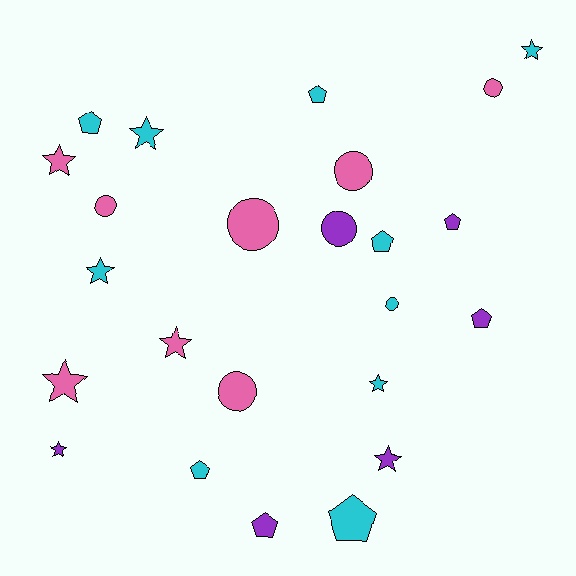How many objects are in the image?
There are 24 objects.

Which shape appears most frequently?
Star, with 9 objects.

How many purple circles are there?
There is 1 purple circle.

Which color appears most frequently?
Cyan, with 10 objects.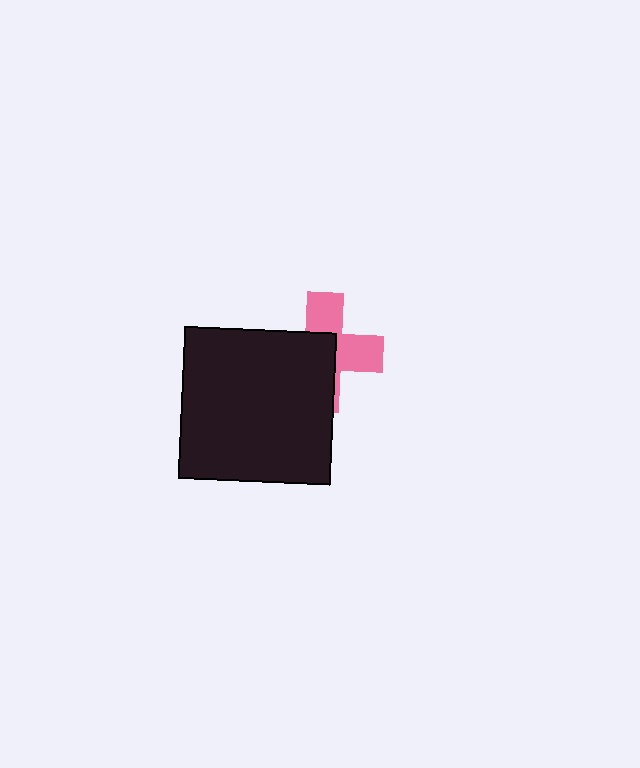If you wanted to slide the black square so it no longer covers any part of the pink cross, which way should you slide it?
Slide it toward the lower-left — that is the most direct way to separate the two shapes.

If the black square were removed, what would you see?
You would see the complete pink cross.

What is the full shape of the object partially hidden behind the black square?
The partially hidden object is a pink cross.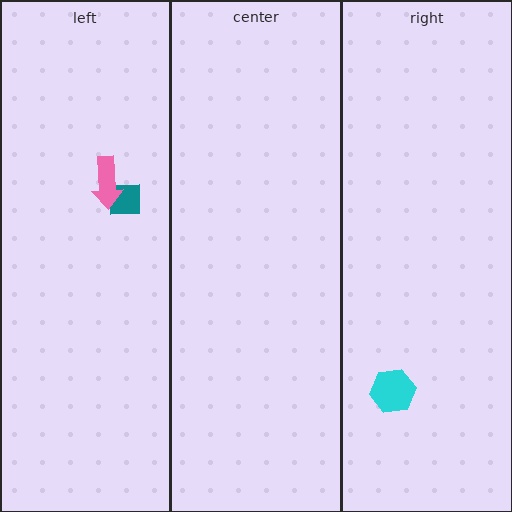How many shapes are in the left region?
2.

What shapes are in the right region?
The cyan hexagon.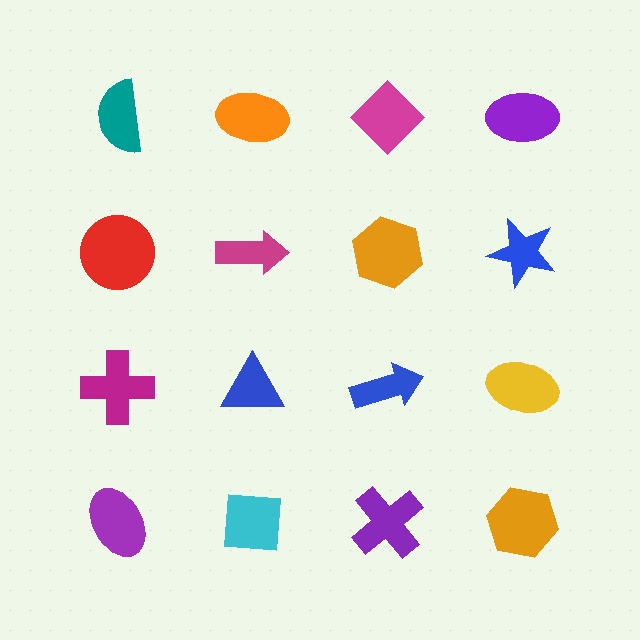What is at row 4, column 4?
An orange hexagon.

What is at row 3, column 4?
A yellow ellipse.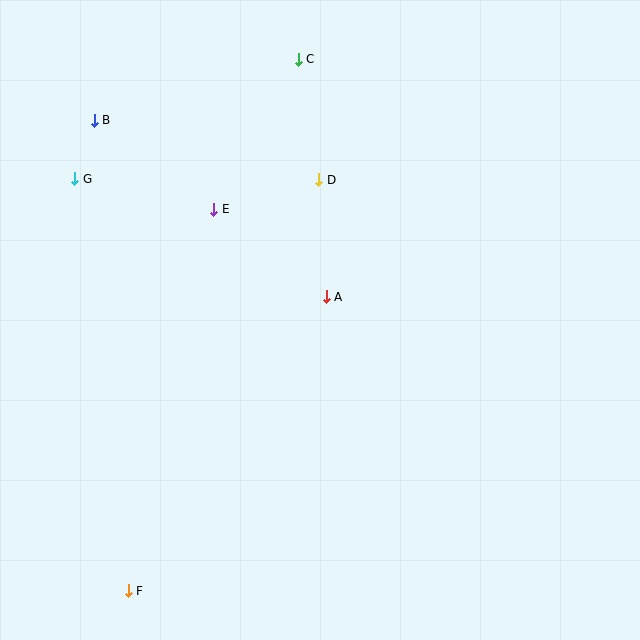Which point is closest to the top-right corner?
Point C is closest to the top-right corner.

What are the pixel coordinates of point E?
Point E is at (214, 209).